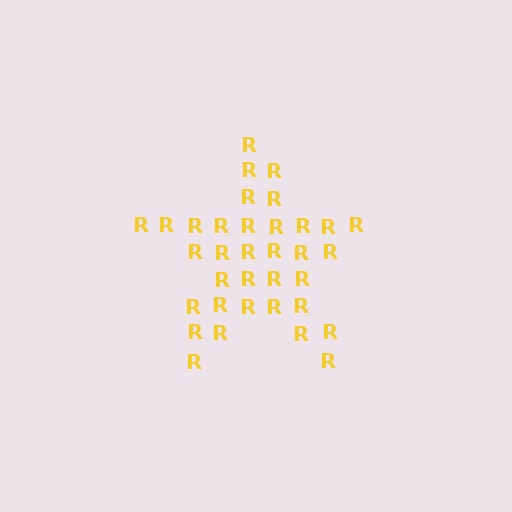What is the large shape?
The large shape is a star.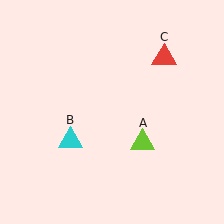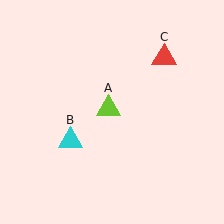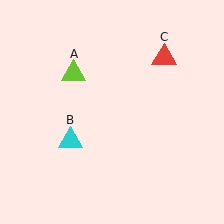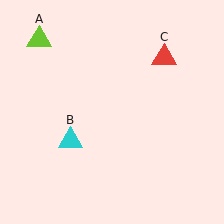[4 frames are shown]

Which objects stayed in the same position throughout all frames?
Cyan triangle (object B) and red triangle (object C) remained stationary.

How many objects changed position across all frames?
1 object changed position: lime triangle (object A).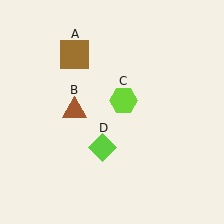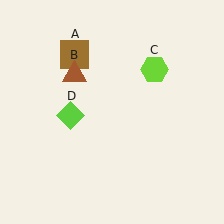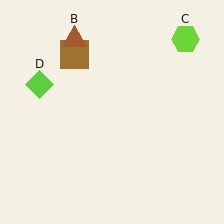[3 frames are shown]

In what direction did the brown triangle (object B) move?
The brown triangle (object B) moved up.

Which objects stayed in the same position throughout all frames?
Brown square (object A) remained stationary.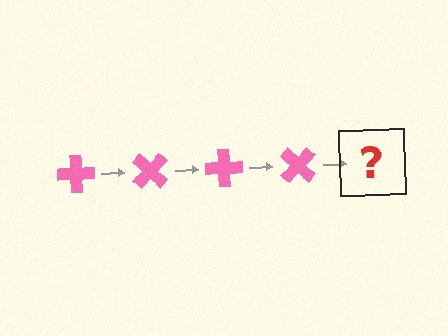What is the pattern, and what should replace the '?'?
The pattern is that the cross rotates 45 degrees each step. The '?' should be a pink cross rotated 180 degrees.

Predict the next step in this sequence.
The next step is a pink cross rotated 180 degrees.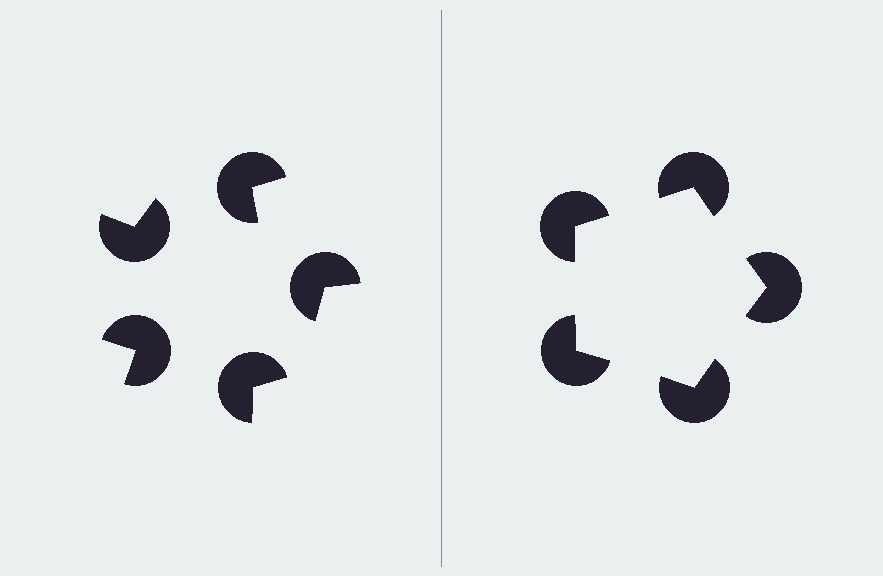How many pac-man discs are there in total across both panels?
10 — 5 on each side.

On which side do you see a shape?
An illusory pentagon appears on the right side. On the left side the wedge cuts are rotated, so no coherent shape forms.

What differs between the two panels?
The pac-man discs are positioned identically on both sides; only the wedge orientations differ. On the right they align to a pentagon; on the left they are misaligned.